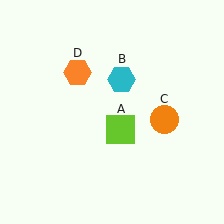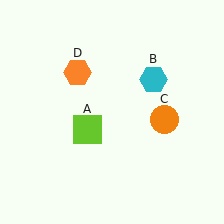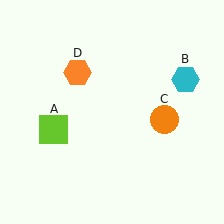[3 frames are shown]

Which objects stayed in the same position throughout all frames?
Orange circle (object C) and orange hexagon (object D) remained stationary.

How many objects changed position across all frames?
2 objects changed position: lime square (object A), cyan hexagon (object B).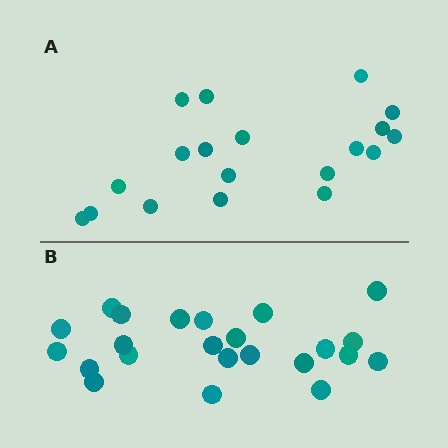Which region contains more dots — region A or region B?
Region B (the bottom region) has more dots.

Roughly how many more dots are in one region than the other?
Region B has about 4 more dots than region A.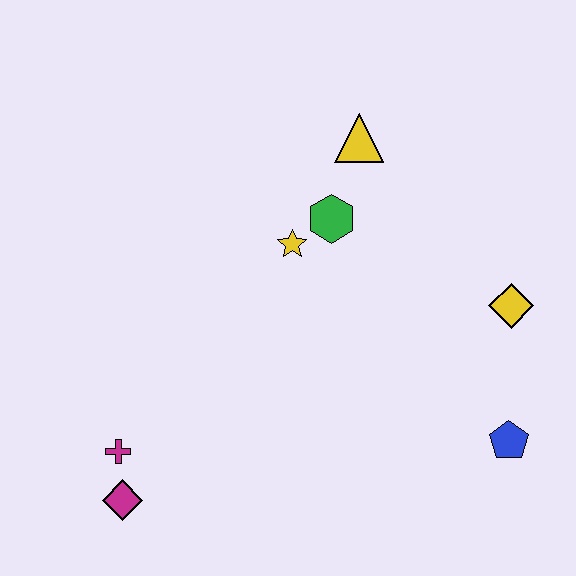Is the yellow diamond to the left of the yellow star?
No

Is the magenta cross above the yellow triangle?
No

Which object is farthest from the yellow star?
The magenta diamond is farthest from the yellow star.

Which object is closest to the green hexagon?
The yellow star is closest to the green hexagon.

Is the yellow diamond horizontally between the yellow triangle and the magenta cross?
No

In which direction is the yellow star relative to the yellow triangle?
The yellow star is below the yellow triangle.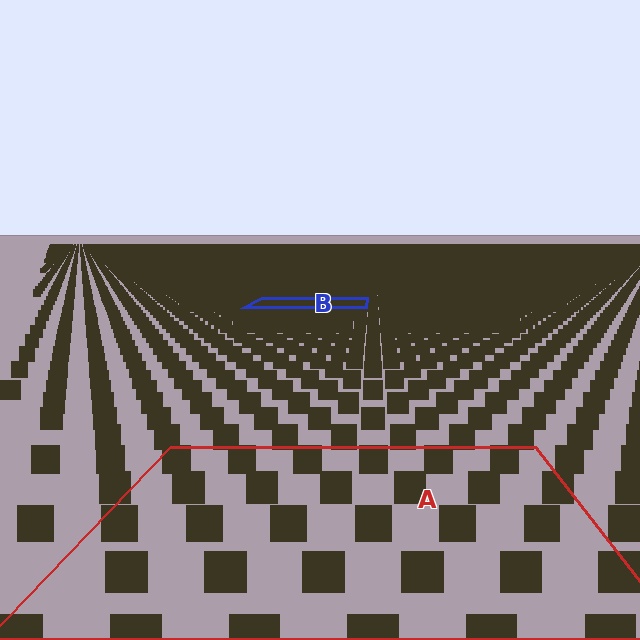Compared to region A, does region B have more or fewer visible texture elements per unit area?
Region B has more texture elements per unit area — they are packed more densely because it is farther away.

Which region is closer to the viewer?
Region A is closer. The texture elements there are larger and more spread out.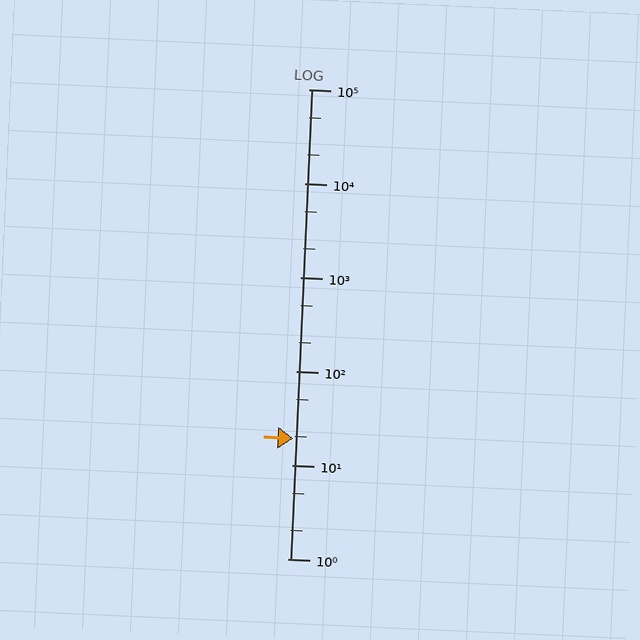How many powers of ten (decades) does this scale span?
The scale spans 5 decades, from 1 to 100000.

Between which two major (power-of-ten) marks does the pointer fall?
The pointer is between 10 and 100.